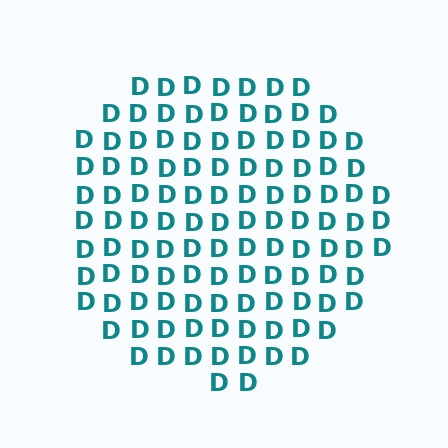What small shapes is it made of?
It is made of small letter D's.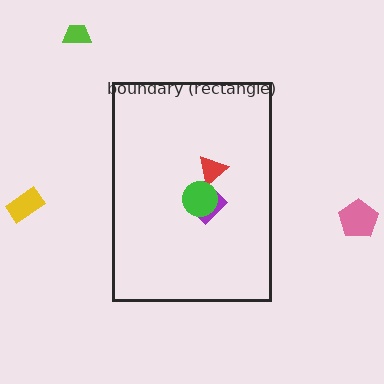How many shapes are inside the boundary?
3 inside, 3 outside.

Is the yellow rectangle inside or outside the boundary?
Outside.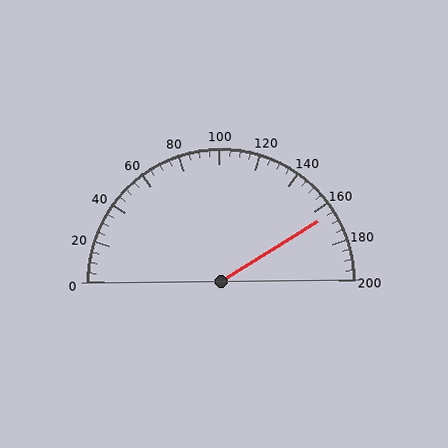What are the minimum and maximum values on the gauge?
The gauge ranges from 0 to 200.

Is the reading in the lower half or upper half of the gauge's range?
The reading is in the upper half of the range (0 to 200).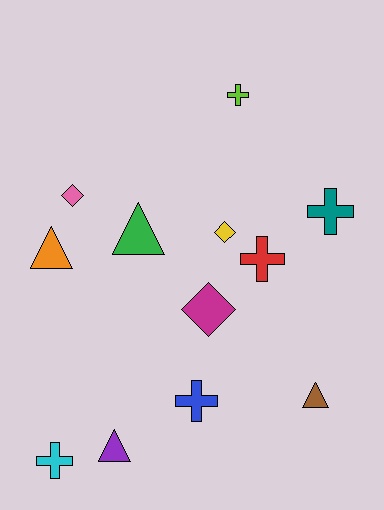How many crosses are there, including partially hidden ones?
There are 5 crosses.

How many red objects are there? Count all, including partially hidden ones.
There is 1 red object.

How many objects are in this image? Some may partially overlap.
There are 12 objects.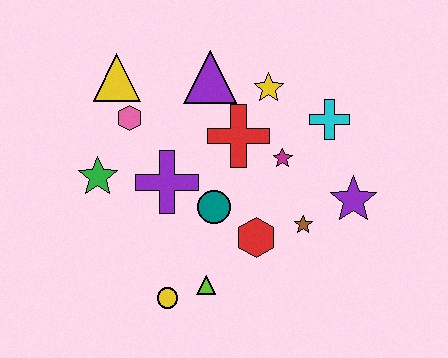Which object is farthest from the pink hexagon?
The purple star is farthest from the pink hexagon.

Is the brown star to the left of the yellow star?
No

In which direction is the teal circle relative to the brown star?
The teal circle is to the left of the brown star.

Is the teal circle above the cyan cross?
No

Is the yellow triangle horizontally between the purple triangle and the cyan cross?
No